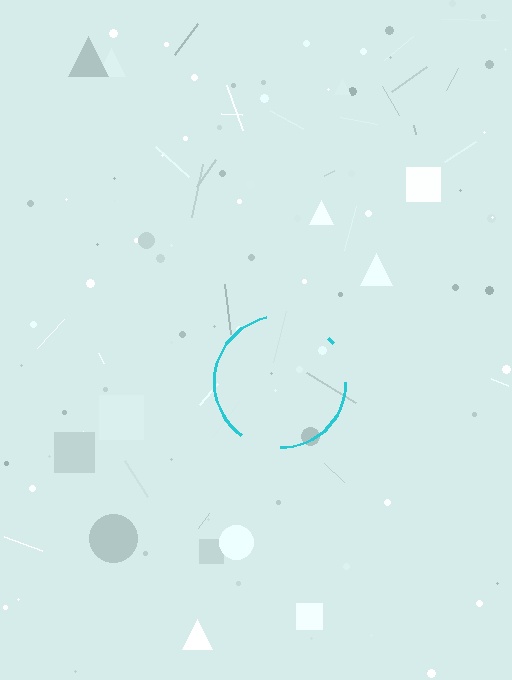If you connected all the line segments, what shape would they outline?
They would outline a circle.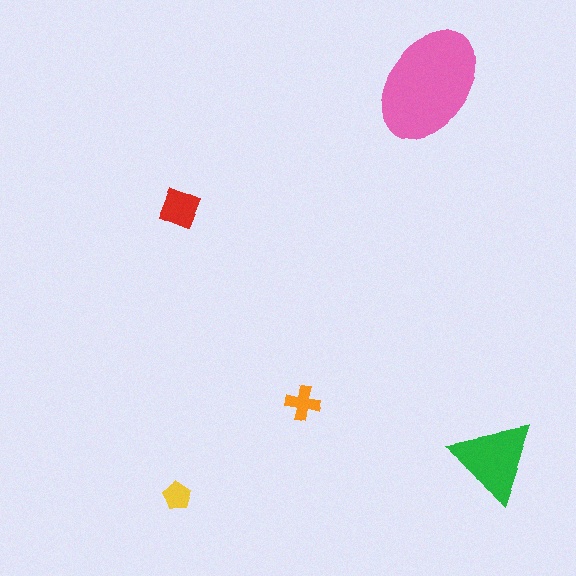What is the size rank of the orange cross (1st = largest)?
4th.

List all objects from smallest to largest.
The yellow pentagon, the orange cross, the red square, the green triangle, the pink ellipse.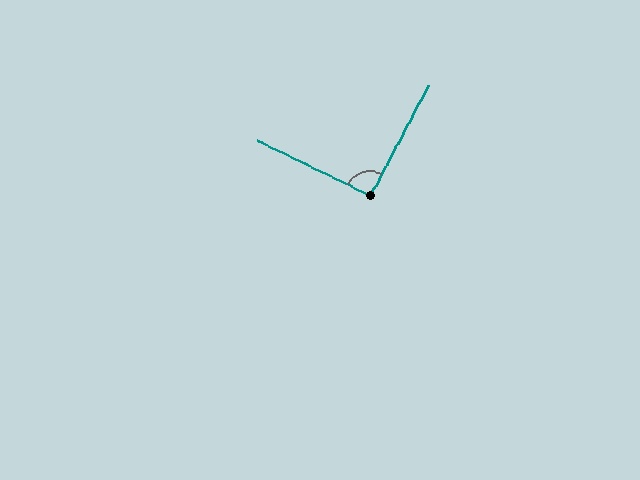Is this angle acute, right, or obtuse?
It is approximately a right angle.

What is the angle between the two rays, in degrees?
Approximately 92 degrees.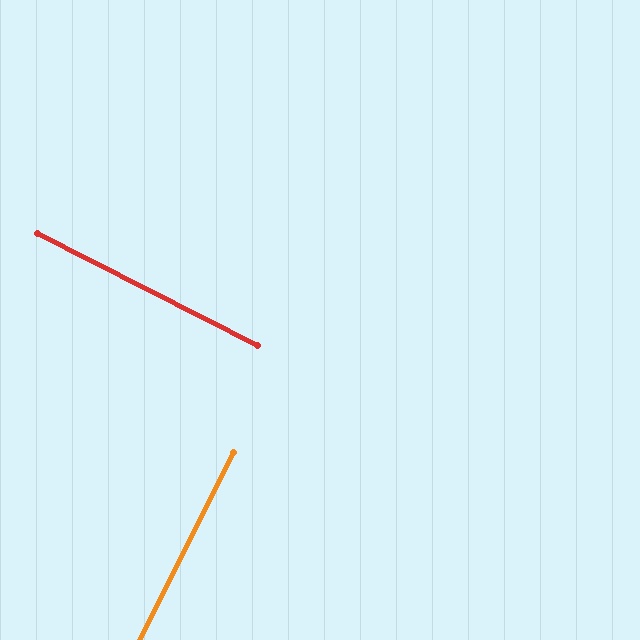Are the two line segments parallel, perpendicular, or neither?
Perpendicular — they meet at approximately 90°.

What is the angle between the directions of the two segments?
Approximately 90 degrees.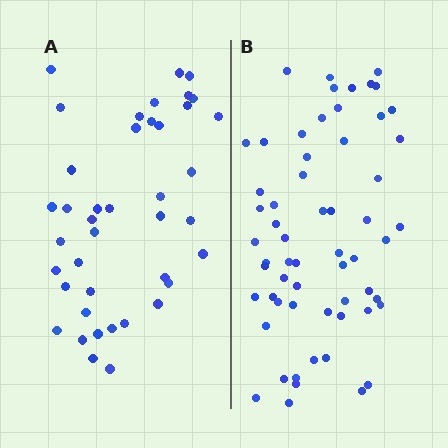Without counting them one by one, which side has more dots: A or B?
Region B (the right region) has more dots.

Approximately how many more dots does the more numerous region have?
Region B has approximately 20 more dots than region A.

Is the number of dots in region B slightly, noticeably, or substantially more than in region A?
Region B has substantially more. The ratio is roughly 1.5 to 1.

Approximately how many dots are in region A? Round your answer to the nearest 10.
About 40 dots. (The exact count is 41, which rounds to 40.)